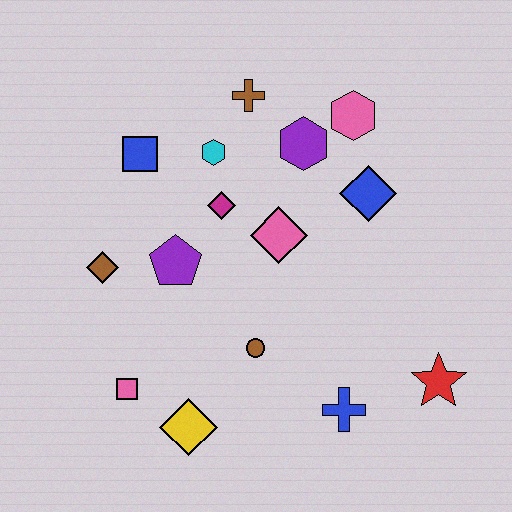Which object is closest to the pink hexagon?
The purple hexagon is closest to the pink hexagon.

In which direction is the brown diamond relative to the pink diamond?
The brown diamond is to the left of the pink diamond.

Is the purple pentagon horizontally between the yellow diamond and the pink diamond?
No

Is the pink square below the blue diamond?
Yes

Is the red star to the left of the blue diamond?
No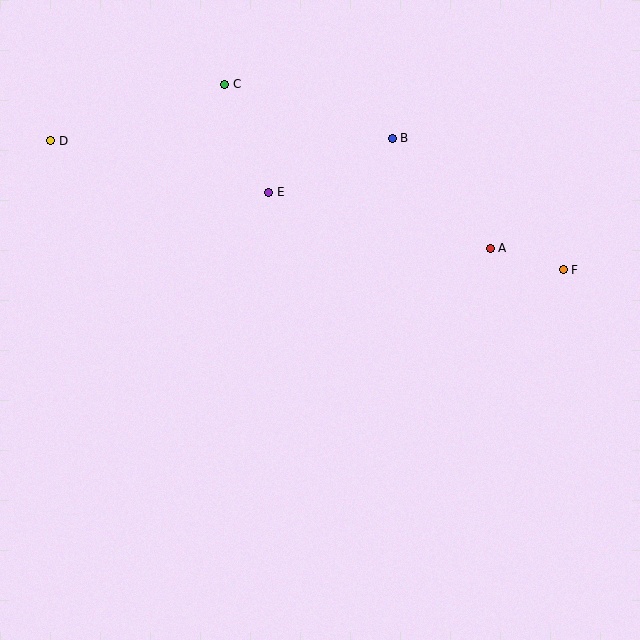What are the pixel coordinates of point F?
Point F is at (563, 270).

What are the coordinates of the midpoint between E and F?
The midpoint between E and F is at (416, 231).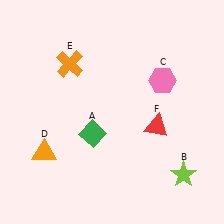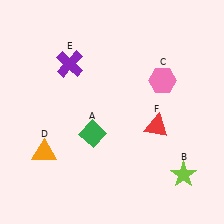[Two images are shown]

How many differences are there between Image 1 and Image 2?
There is 1 difference between the two images.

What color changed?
The cross (E) changed from orange in Image 1 to purple in Image 2.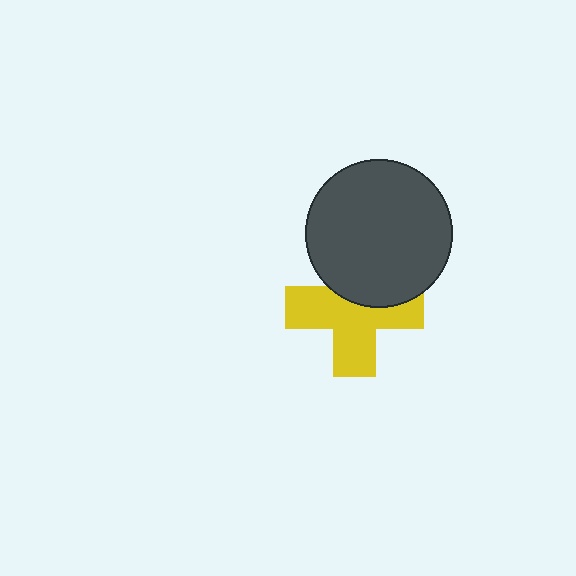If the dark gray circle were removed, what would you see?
You would see the complete yellow cross.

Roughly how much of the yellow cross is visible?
About half of it is visible (roughly 64%).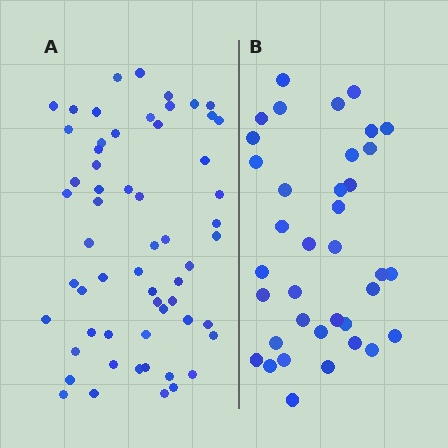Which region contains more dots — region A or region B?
Region A (the left region) has more dots.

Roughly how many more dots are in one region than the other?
Region A has approximately 20 more dots than region B.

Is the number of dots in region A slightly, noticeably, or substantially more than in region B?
Region A has substantially more. The ratio is roughly 1.6 to 1.